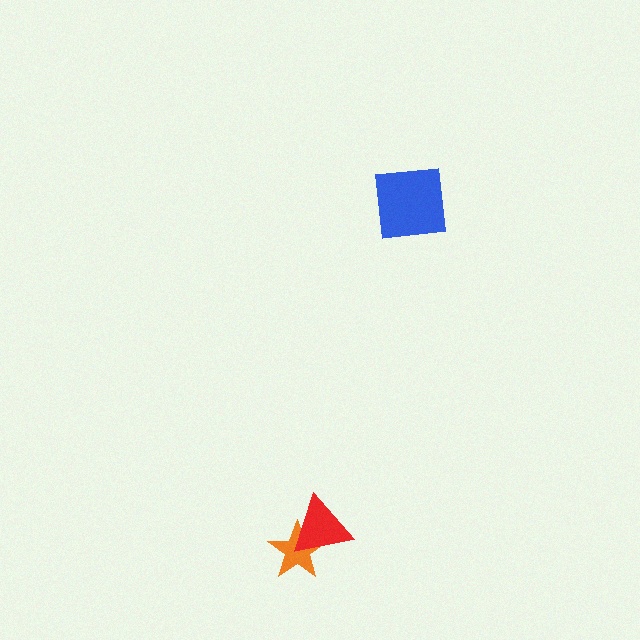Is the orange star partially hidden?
Yes, it is partially covered by another shape.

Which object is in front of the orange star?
The red triangle is in front of the orange star.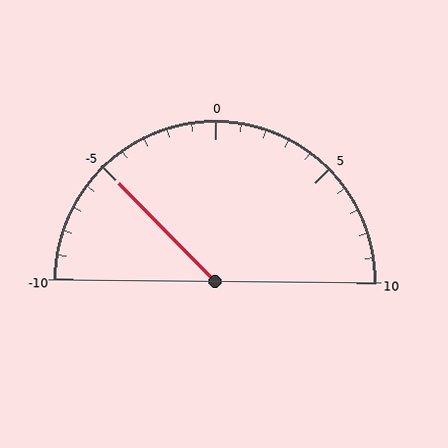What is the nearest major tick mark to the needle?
The nearest major tick mark is -5.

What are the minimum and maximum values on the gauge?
The gauge ranges from -10 to 10.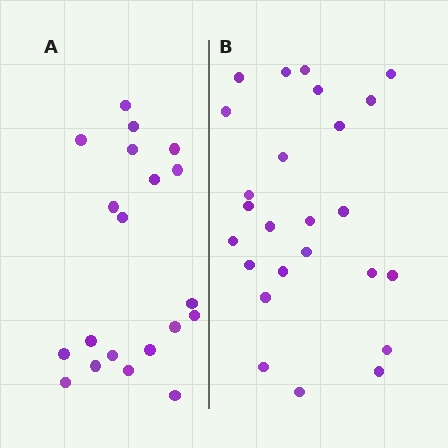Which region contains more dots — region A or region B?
Region B (the right region) has more dots.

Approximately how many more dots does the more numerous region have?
Region B has about 5 more dots than region A.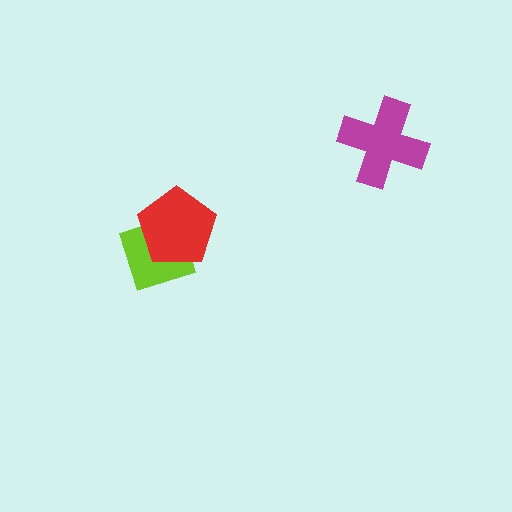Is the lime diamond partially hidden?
Yes, it is partially covered by another shape.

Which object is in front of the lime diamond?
The red pentagon is in front of the lime diamond.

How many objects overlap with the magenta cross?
0 objects overlap with the magenta cross.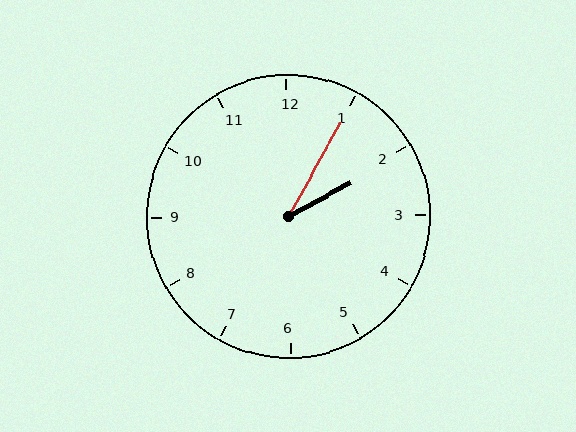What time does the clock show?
2:05.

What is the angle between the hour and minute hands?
Approximately 32 degrees.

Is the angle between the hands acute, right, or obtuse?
It is acute.